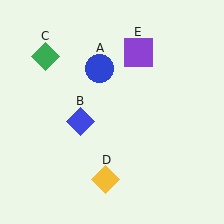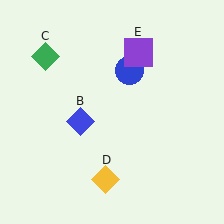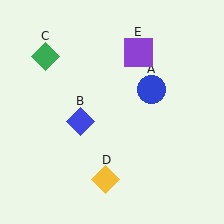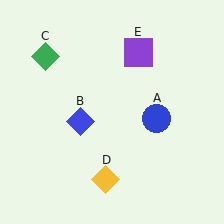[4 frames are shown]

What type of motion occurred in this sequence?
The blue circle (object A) rotated clockwise around the center of the scene.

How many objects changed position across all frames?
1 object changed position: blue circle (object A).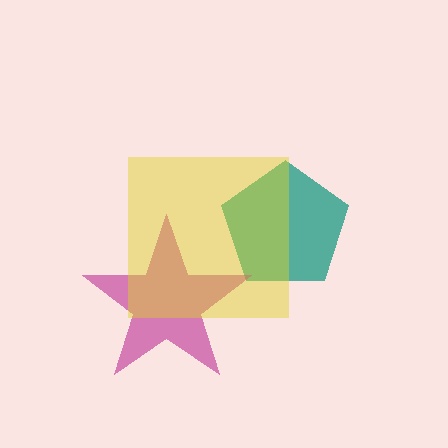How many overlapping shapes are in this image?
There are 3 overlapping shapes in the image.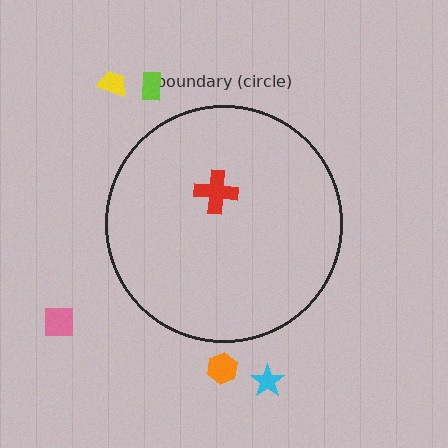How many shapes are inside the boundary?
1 inside, 5 outside.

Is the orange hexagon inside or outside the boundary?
Outside.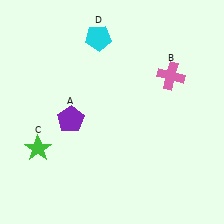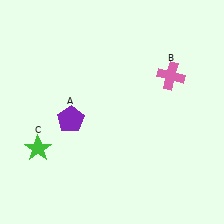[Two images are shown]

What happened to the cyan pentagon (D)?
The cyan pentagon (D) was removed in Image 2. It was in the top-left area of Image 1.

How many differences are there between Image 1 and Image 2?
There is 1 difference between the two images.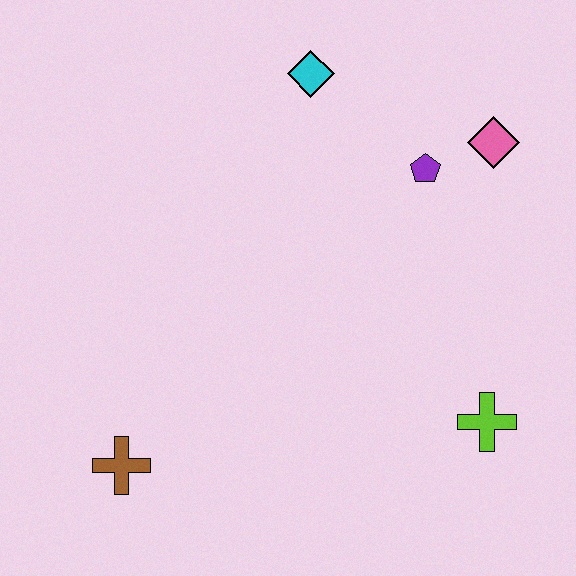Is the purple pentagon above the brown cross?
Yes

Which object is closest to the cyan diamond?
The purple pentagon is closest to the cyan diamond.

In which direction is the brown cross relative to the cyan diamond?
The brown cross is below the cyan diamond.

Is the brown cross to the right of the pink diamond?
No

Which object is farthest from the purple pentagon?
The brown cross is farthest from the purple pentagon.